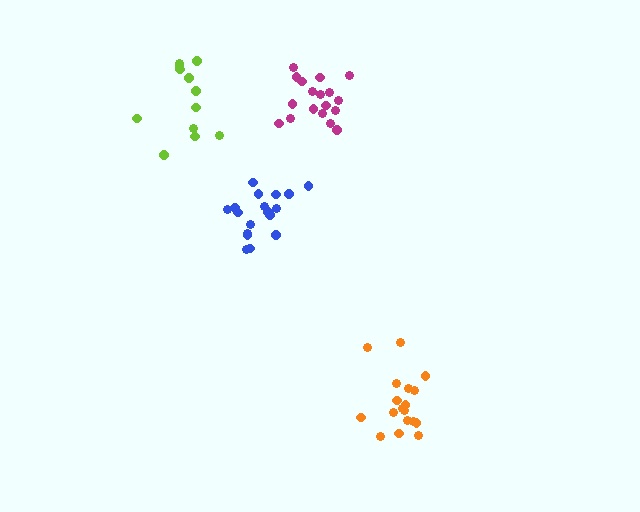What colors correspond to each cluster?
The clusters are colored: orange, blue, magenta, lime.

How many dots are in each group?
Group 1: 18 dots, Group 2: 18 dots, Group 3: 18 dots, Group 4: 12 dots (66 total).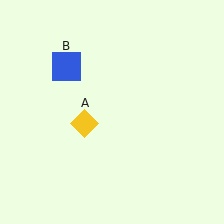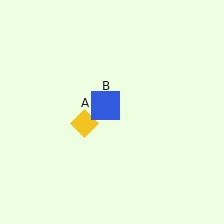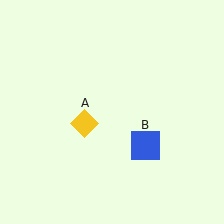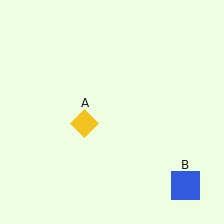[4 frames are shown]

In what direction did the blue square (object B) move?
The blue square (object B) moved down and to the right.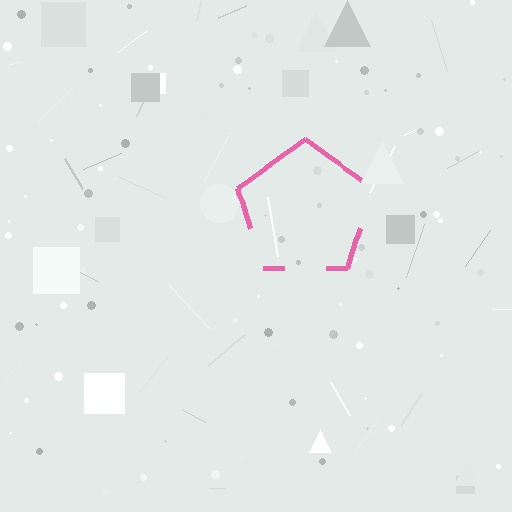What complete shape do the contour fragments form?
The contour fragments form a pentagon.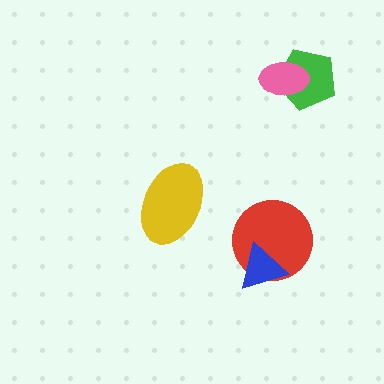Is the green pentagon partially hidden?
Yes, it is partially covered by another shape.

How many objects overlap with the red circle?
1 object overlaps with the red circle.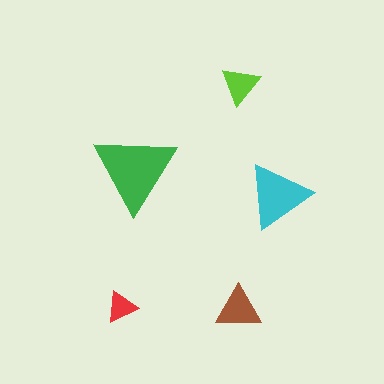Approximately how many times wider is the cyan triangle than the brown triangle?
About 1.5 times wider.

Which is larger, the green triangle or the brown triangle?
The green one.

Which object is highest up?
The lime triangle is topmost.